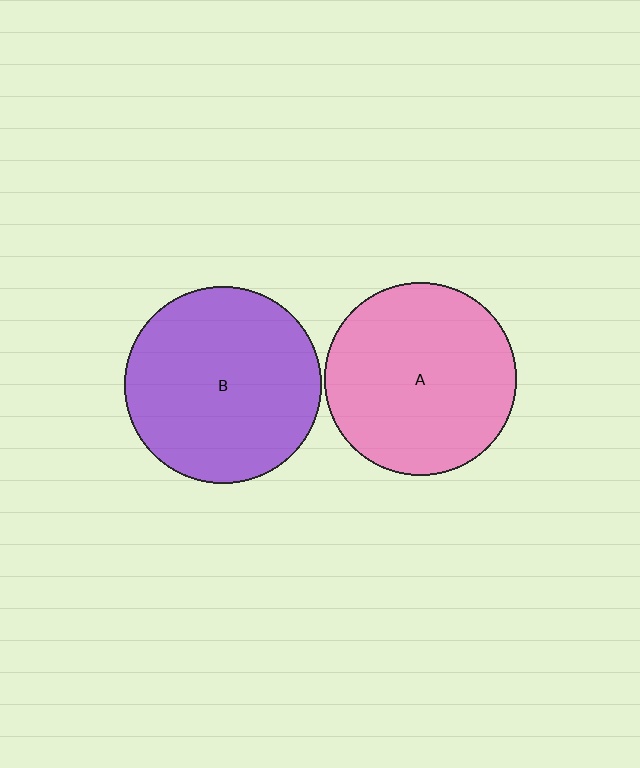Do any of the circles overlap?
No, none of the circles overlap.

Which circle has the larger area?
Circle B (purple).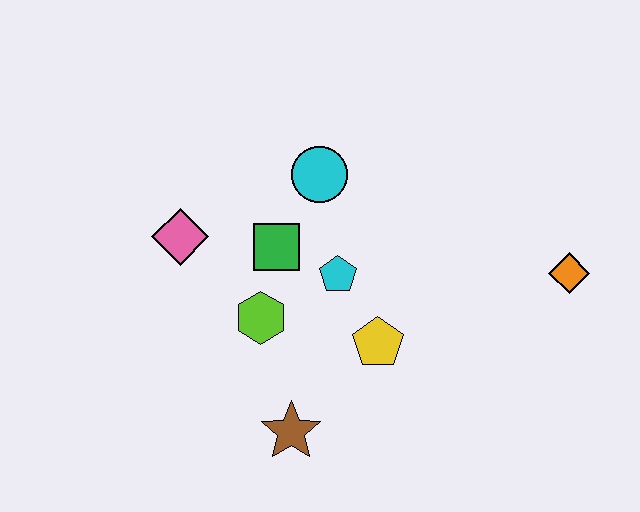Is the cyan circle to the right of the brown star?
Yes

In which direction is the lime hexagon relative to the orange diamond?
The lime hexagon is to the left of the orange diamond.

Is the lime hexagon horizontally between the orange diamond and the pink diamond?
Yes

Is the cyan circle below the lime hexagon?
No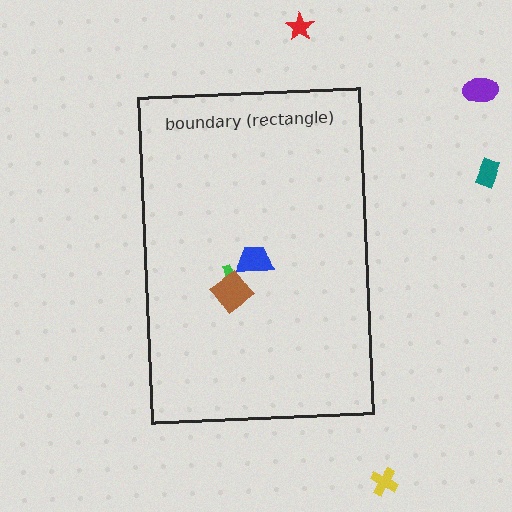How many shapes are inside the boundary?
3 inside, 4 outside.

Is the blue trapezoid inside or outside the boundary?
Inside.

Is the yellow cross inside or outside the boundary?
Outside.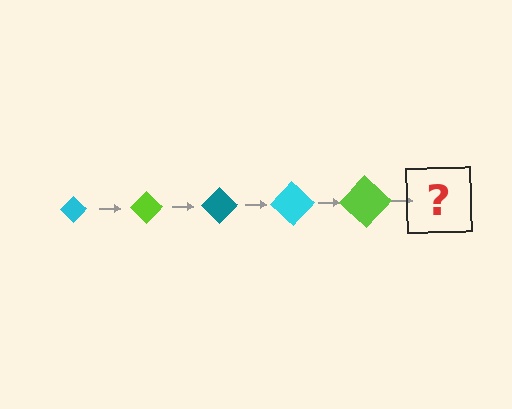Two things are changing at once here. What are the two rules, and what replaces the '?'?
The two rules are that the diamond grows larger each step and the color cycles through cyan, lime, and teal. The '?' should be a teal diamond, larger than the previous one.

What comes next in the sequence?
The next element should be a teal diamond, larger than the previous one.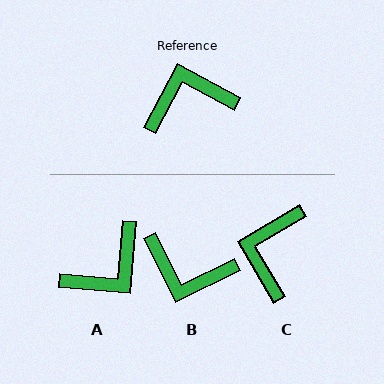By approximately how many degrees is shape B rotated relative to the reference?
Approximately 145 degrees counter-clockwise.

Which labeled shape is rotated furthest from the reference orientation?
A, about 157 degrees away.